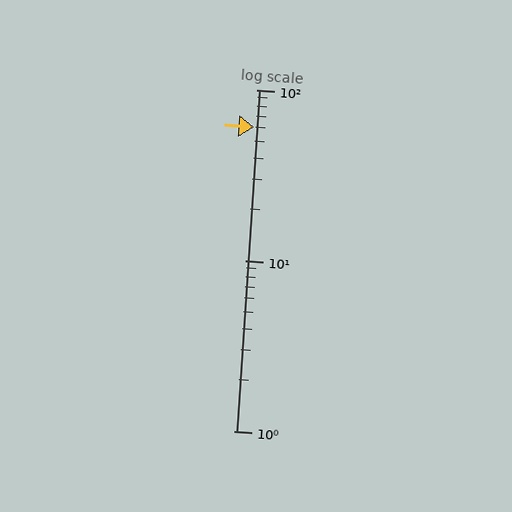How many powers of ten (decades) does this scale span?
The scale spans 2 decades, from 1 to 100.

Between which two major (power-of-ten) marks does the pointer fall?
The pointer is between 10 and 100.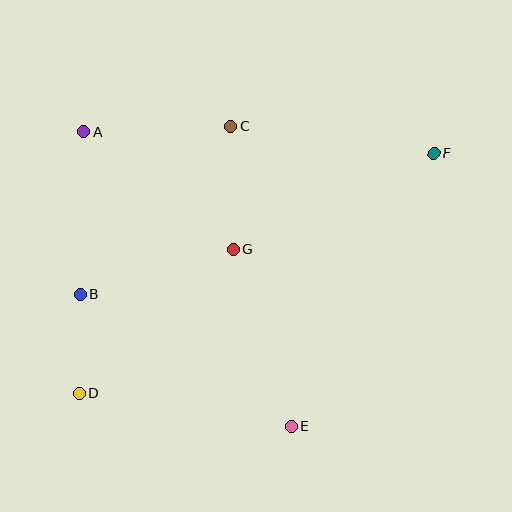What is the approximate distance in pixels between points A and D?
The distance between A and D is approximately 261 pixels.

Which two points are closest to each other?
Points B and D are closest to each other.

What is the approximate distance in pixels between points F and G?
The distance between F and G is approximately 222 pixels.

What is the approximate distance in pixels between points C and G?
The distance between C and G is approximately 123 pixels.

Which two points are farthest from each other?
Points D and F are farthest from each other.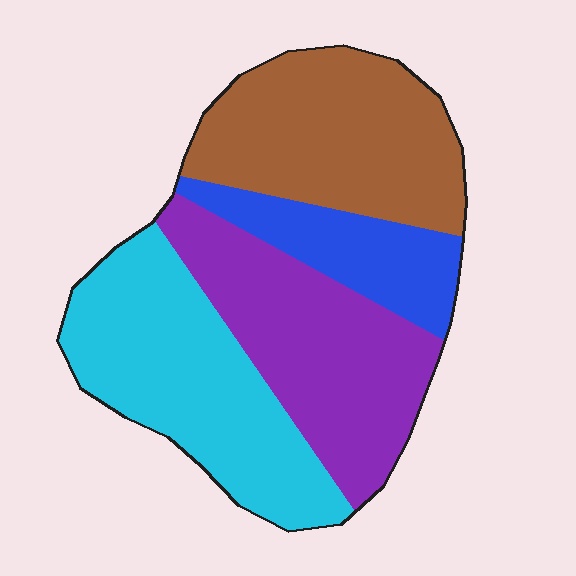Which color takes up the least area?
Blue, at roughly 15%.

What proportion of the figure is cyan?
Cyan takes up between a sixth and a third of the figure.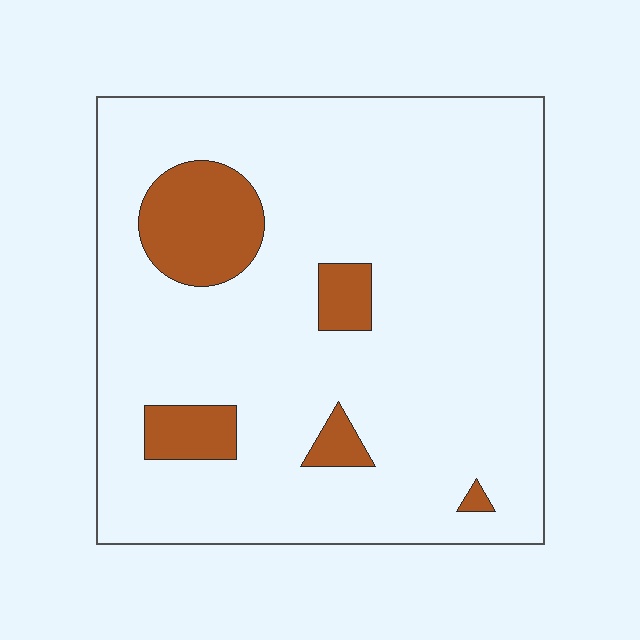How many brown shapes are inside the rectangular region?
5.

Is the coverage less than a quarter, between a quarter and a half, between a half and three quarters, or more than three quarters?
Less than a quarter.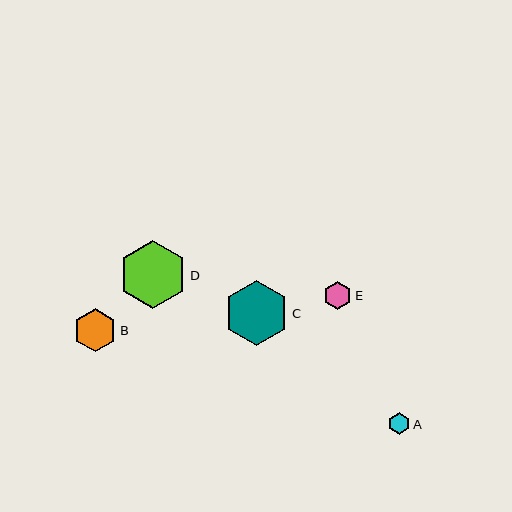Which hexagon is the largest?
Hexagon D is the largest with a size of approximately 68 pixels.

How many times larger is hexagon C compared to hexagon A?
Hexagon C is approximately 3.0 times the size of hexagon A.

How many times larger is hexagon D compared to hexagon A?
Hexagon D is approximately 3.1 times the size of hexagon A.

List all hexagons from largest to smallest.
From largest to smallest: D, C, B, E, A.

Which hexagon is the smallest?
Hexagon A is the smallest with a size of approximately 22 pixels.